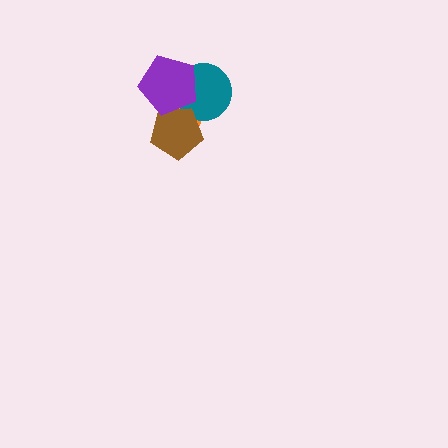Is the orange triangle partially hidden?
Yes, it is partially covered by another shape.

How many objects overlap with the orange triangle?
3 objects overlap with the orange triangle.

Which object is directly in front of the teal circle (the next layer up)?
The brown pentagon is directly in front of the teal circle.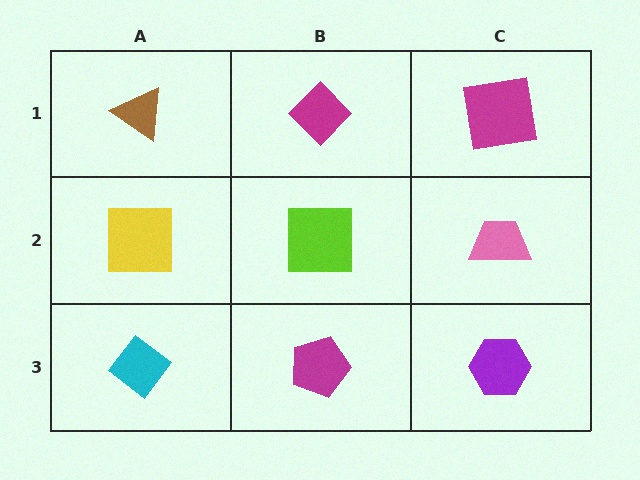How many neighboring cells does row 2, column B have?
4.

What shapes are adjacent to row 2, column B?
A magenta diamond (row 1, column B), a magenta pentagon (row 3, column B), a yellow square (row 2, column A), a pink trapezoid (row 2, column C).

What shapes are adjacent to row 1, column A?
A yellow square (row 2, column A), a magenta diamond (row 1, column B).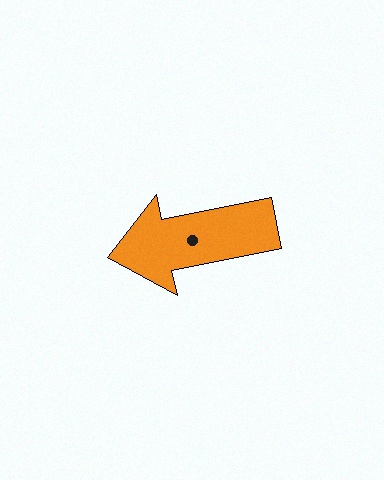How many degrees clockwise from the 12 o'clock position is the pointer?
Approximately 259 degrees.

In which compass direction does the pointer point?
West.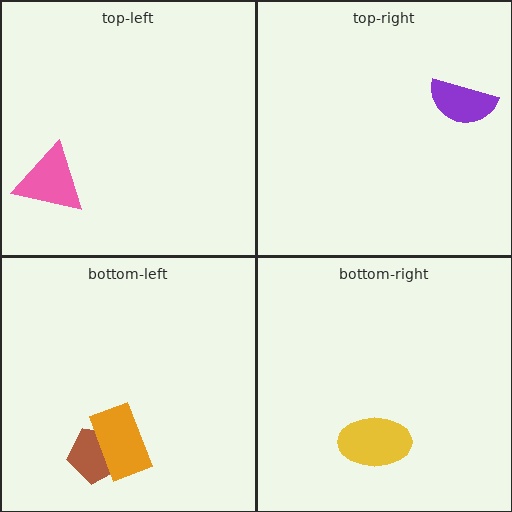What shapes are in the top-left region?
The pink triangle.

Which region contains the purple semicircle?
The top-right region.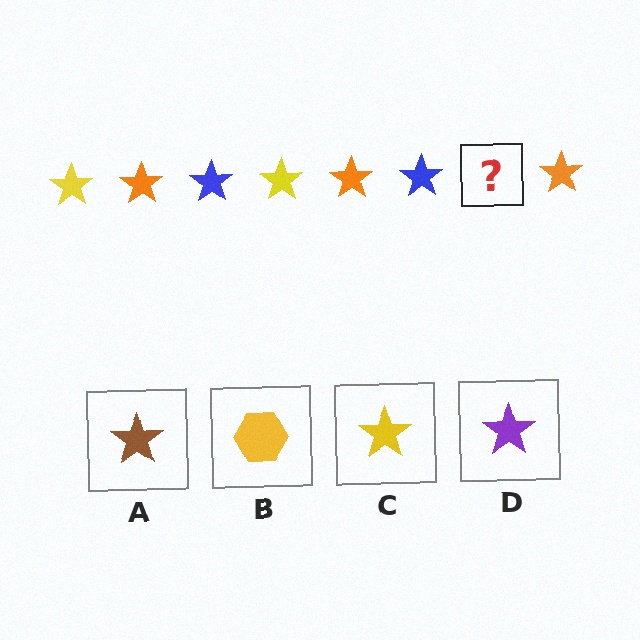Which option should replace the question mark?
Option C.